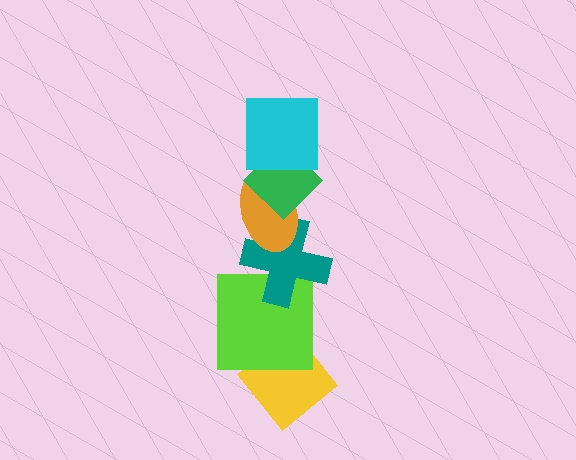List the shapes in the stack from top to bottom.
From top to bottom: the cyan square, the green diamond, the orange ellipse, the teal cross, the lime square, the yellow diamond.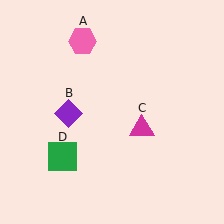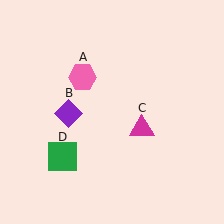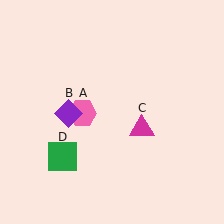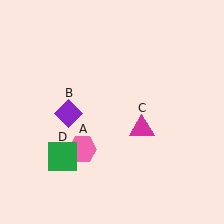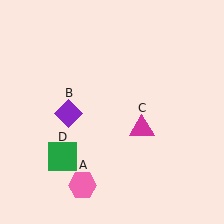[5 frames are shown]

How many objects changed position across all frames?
1 object changed position: pink hexagon (object A).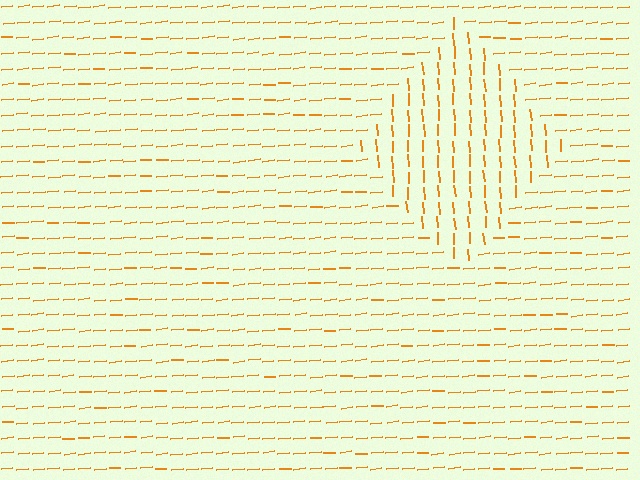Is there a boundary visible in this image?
Yes, there is a texture boundary formed by a change in line orientation.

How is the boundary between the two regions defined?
The boundary is defined purely by a change in line orientation (approximately 89 degrees difference). All lines are the same color and thickness.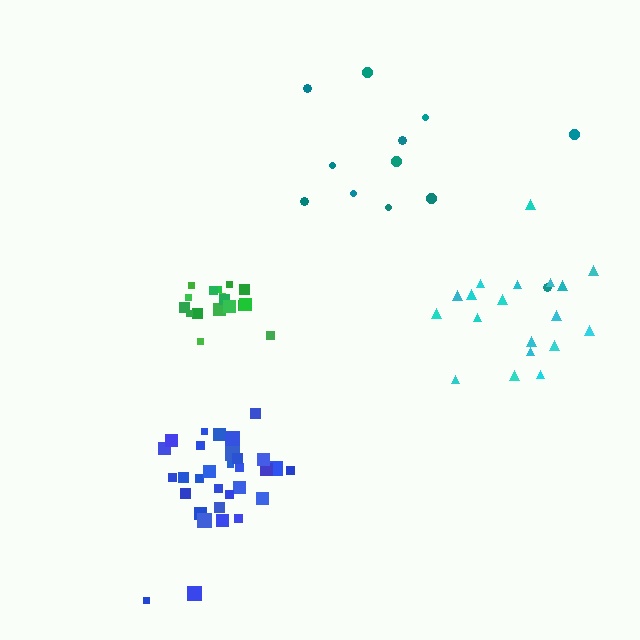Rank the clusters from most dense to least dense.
green, blue, cyan, teal.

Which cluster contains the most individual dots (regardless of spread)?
Blue (31).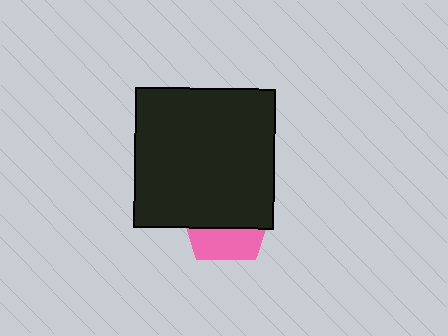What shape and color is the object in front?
The object in front is a black square.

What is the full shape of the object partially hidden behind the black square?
The partially hidden object is a pink pentagon.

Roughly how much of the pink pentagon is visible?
A small part of it is visible (roughly 35%).